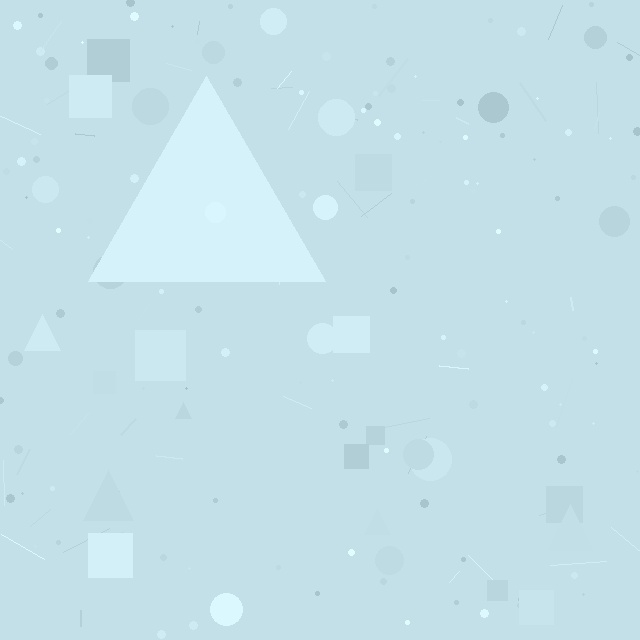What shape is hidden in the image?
A triangle is hidden in the image.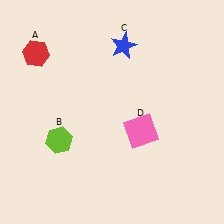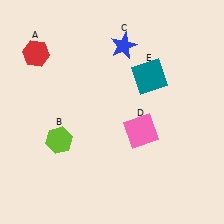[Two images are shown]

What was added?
A teal square (E) was added in Image 2.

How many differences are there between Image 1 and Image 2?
There is 1 difference between the two images.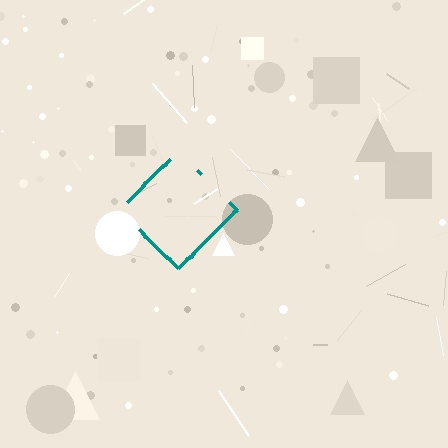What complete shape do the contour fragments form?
The contour fragments form a diamond.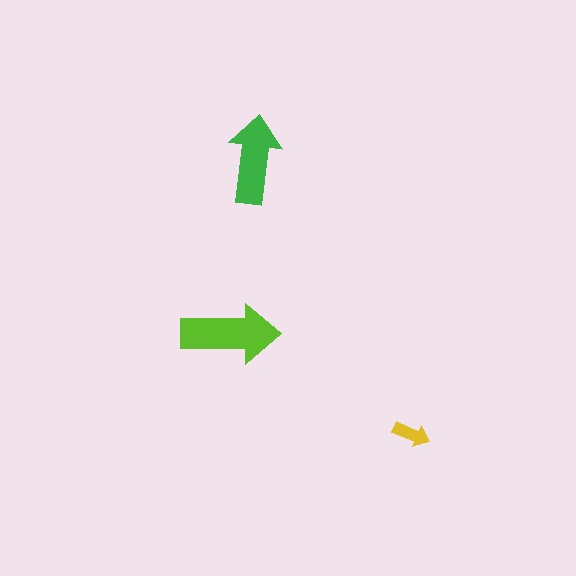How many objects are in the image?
There are 3 objects in the image.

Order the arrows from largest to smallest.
the lime one, the green one, the yellow one.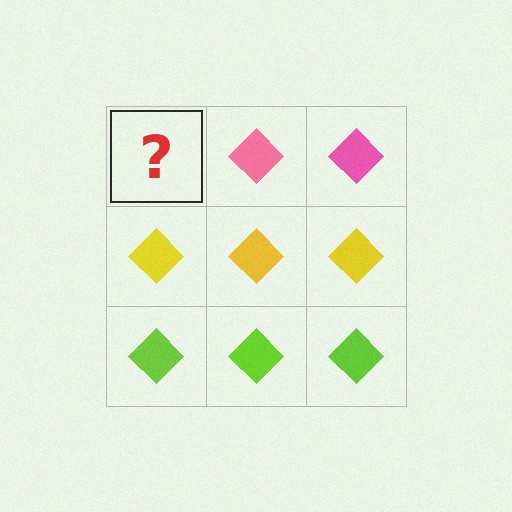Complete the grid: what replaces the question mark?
The question mark should be replaced with a pink diamond.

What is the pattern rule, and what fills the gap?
The rule is that each row has a consistent color. The gap should be filled with a pink diamond.